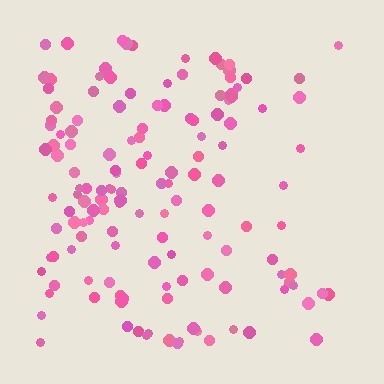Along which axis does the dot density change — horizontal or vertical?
Horizontal.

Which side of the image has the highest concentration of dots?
The left.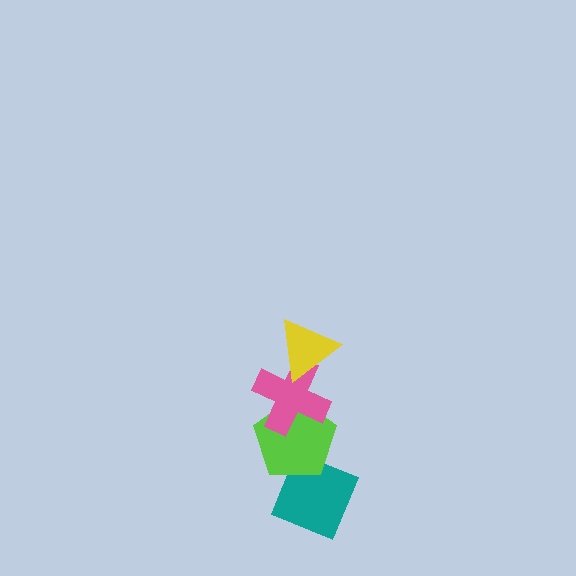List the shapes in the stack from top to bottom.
From top to bottom: the yellow triangle, the pink cross, the lime pentagon, the teal diamond.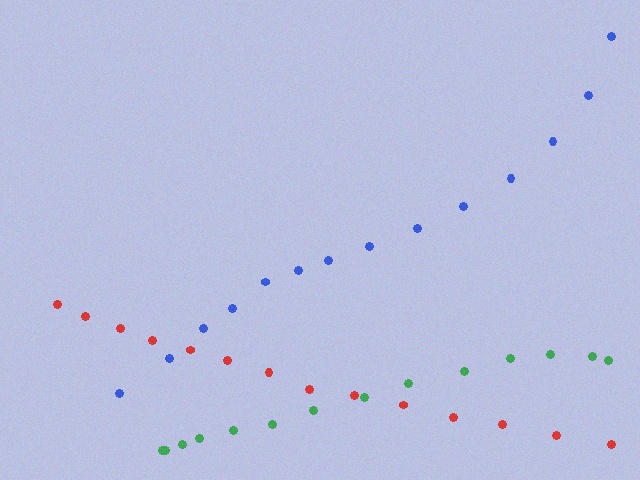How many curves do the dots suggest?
There are 3 distinct paths.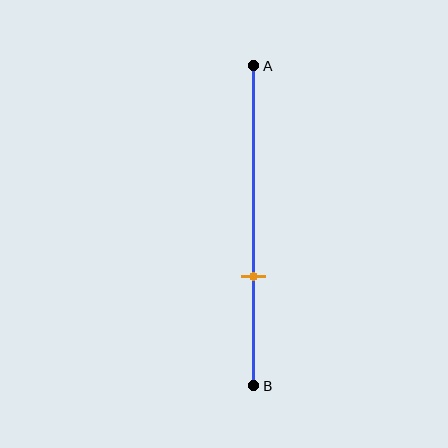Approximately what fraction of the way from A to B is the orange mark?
The orange mark is approximately 65% of the way from A to B.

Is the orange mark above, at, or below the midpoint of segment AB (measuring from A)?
The orange mark is below the midpoint of segment AB.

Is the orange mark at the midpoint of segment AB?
No, the mark is at about 65% from A, not at the 50% midpoint.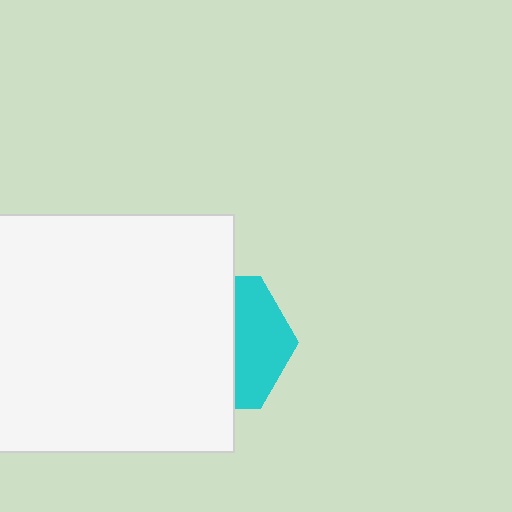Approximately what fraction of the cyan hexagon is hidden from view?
Roughly 62% of the cyan hexagon is hidden behind the white square.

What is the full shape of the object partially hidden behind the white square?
The partially hidden object is a cyan hexagon.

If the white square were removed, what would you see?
You would see the complete cyan hexagon.